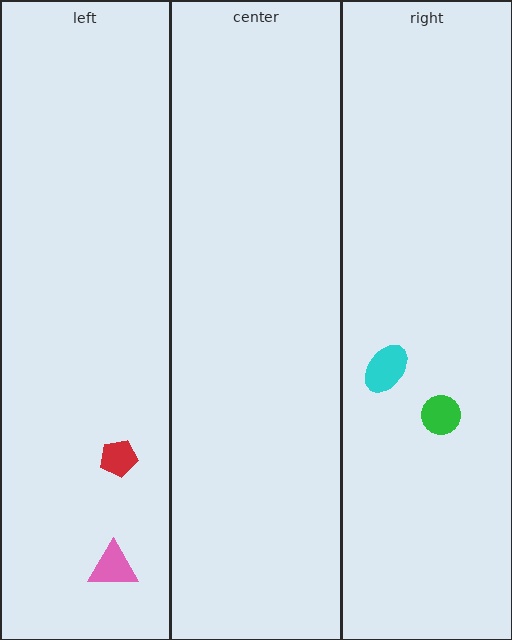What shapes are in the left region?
The red pentagon, the pink triangle.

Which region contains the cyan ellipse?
The right region.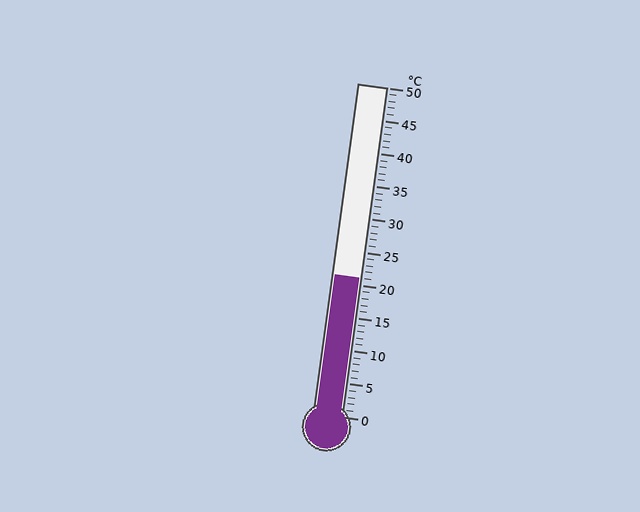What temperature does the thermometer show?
The thermometer shows approximately 21°C.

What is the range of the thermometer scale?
The thermometer scale ranges from 0°C to 50°C.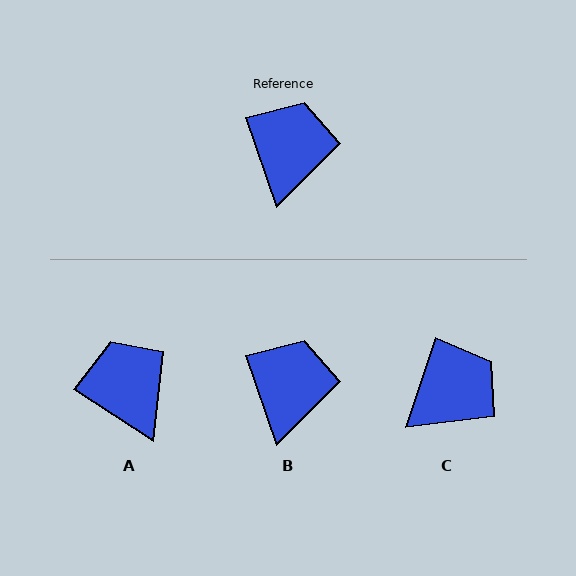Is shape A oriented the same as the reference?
No, it is off by about 38 degrees.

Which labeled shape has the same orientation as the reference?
B.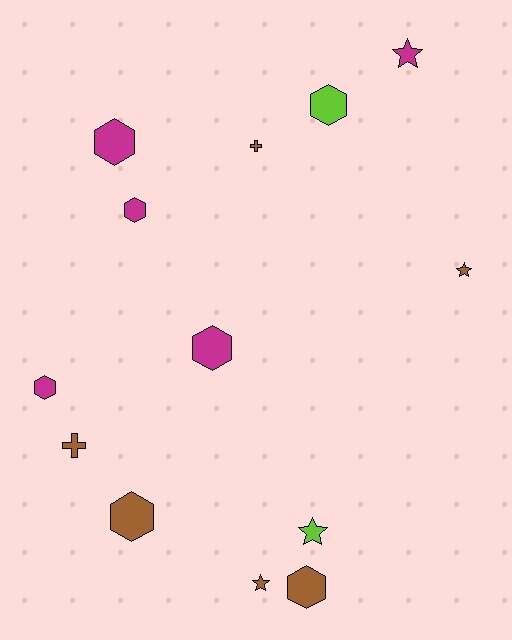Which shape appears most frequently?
Hexagon, with 7 objects.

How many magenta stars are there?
There is 1 magenta star.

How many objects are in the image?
There are 13 objects.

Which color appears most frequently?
Brown, with 6 objects.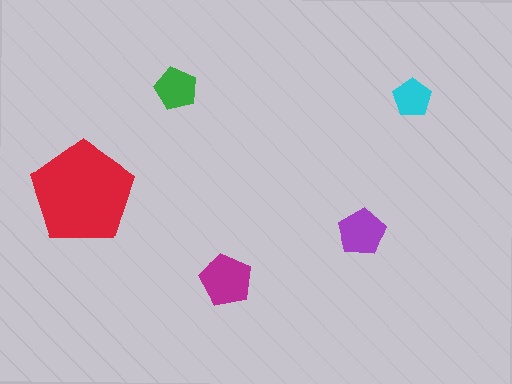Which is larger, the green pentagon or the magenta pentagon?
The magenta one.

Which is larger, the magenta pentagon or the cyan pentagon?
The magenta one.